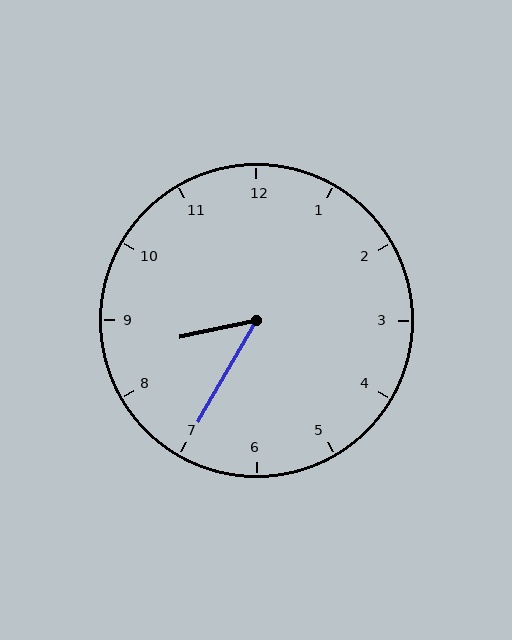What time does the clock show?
8:35.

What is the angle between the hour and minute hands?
Approximately 48 degrees.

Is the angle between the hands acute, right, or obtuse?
It is acute.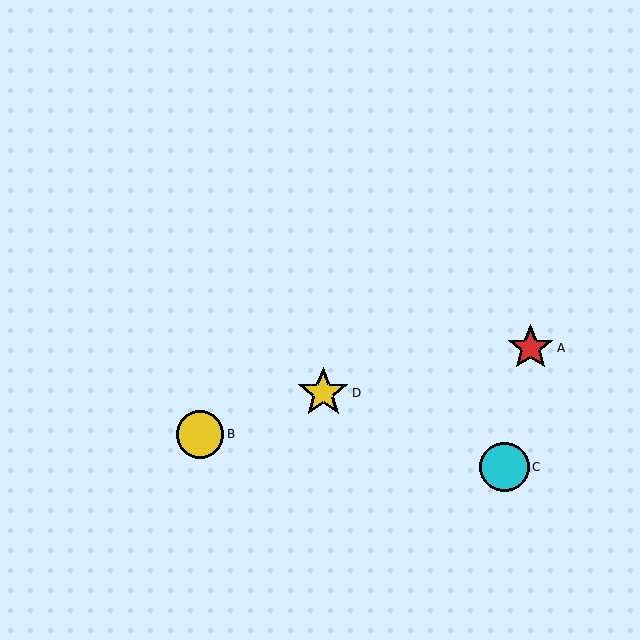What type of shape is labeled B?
Shape B is a yellow circle.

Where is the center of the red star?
The center of the red star is at (530, 348).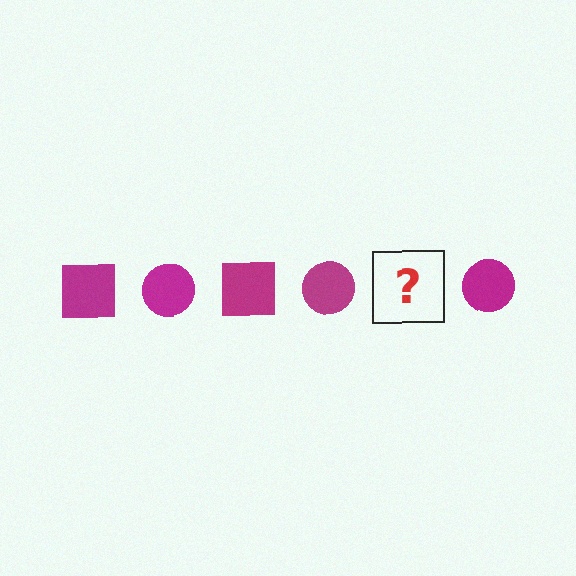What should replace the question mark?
The question mark should be replaced with a magenta square.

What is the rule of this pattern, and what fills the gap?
The rule is that the pattern cycles through square, circle shapes in magenta. The gap should be filled with a magenta square.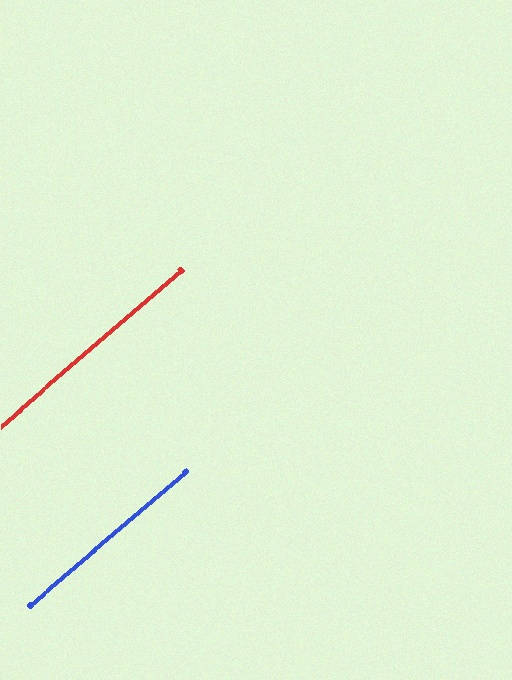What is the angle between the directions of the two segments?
Approximately 0 degrees.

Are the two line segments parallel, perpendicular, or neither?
Parallel — their directions differ by only 0.4°.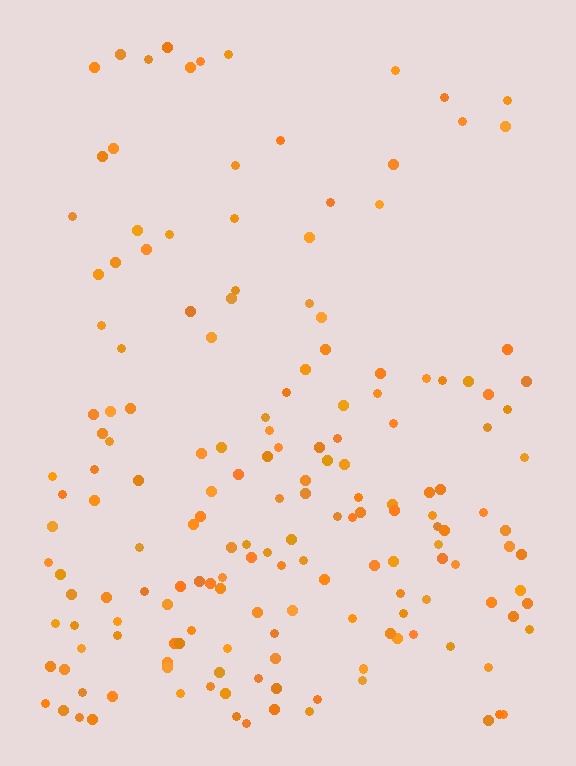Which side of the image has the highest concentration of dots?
The bottom.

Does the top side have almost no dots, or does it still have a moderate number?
Still a moderate number, just noticeably fewer than the bottom.